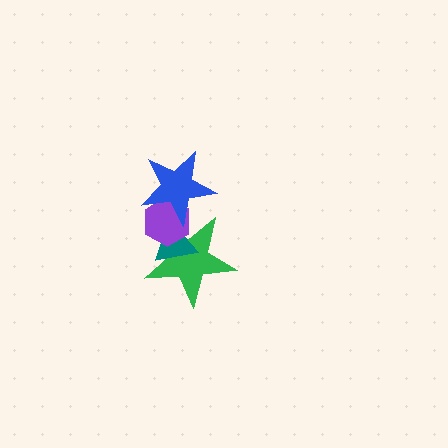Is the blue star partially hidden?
No, no other shape covers it.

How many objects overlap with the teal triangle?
3 objects overlap with the teal triangle.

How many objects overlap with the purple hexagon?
3 objects overlap with the purple hexagon.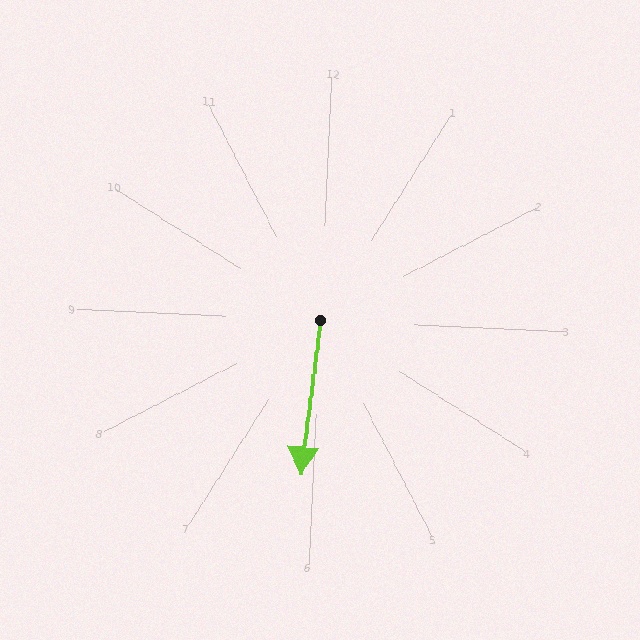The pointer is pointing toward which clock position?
Roughly 6 o'clock.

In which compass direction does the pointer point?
South.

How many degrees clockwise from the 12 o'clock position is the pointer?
Approximately 185 degrees.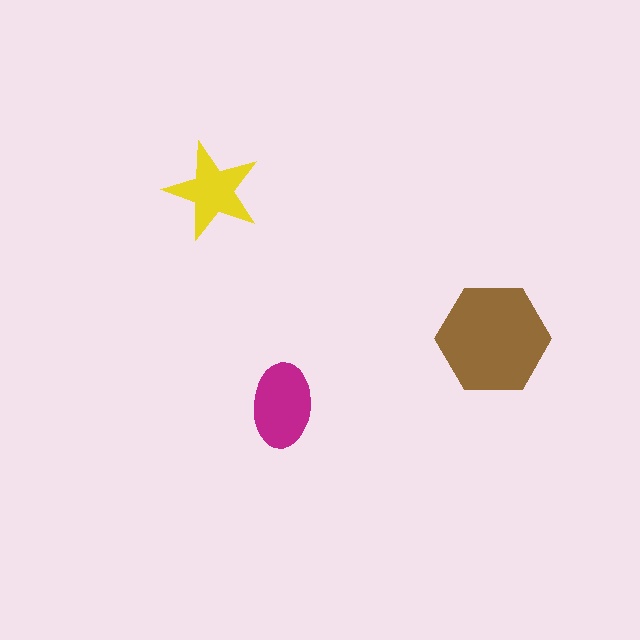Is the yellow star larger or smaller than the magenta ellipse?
Smaller.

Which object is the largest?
The brown hexagon.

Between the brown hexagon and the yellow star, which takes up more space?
The brown hexagon.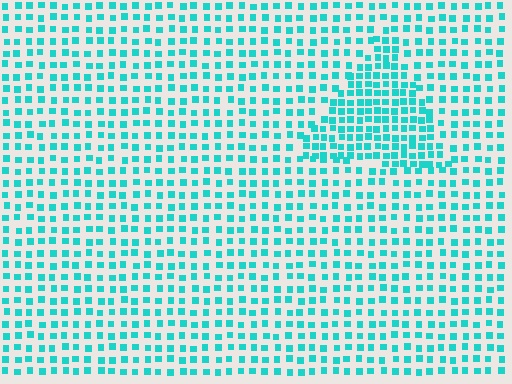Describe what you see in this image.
The image contains small cyan elements arranged at two different densities. A triangle-shaped region is visible where the elements are more densely packed than the surrounding area.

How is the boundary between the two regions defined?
The boundary is defined by a change in element density (approximately 1.8x ratio). All elements are the same color, size, and shape.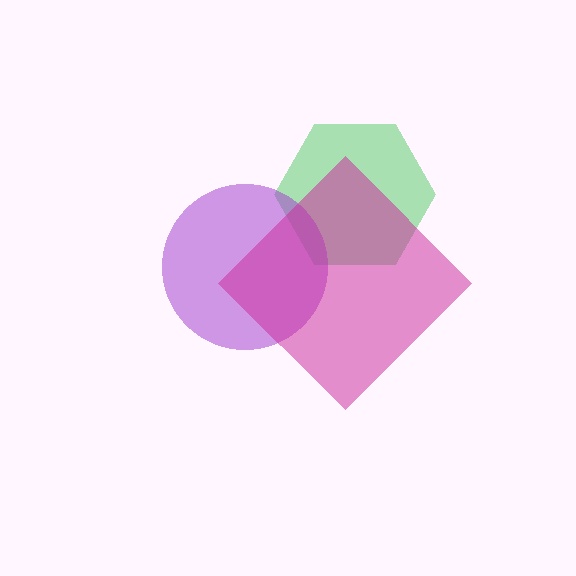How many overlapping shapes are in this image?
There are 3 overlapping shapes in the image.